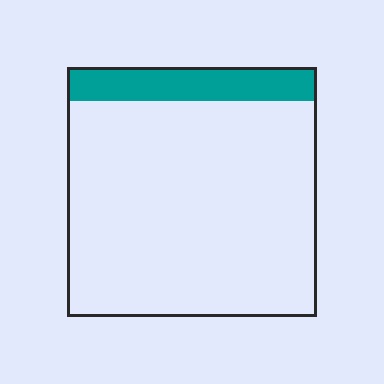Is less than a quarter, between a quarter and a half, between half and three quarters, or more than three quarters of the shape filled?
Less than a quarter.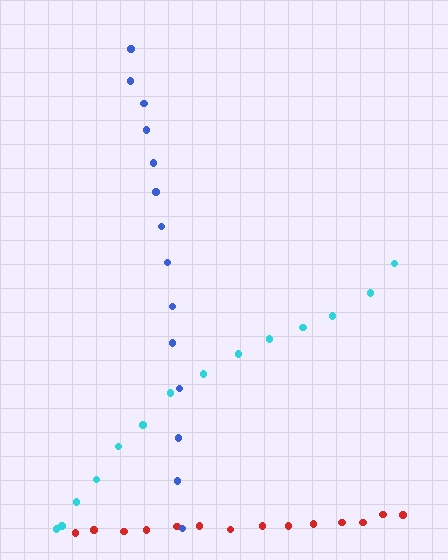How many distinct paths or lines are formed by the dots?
There are 3 distinct paths.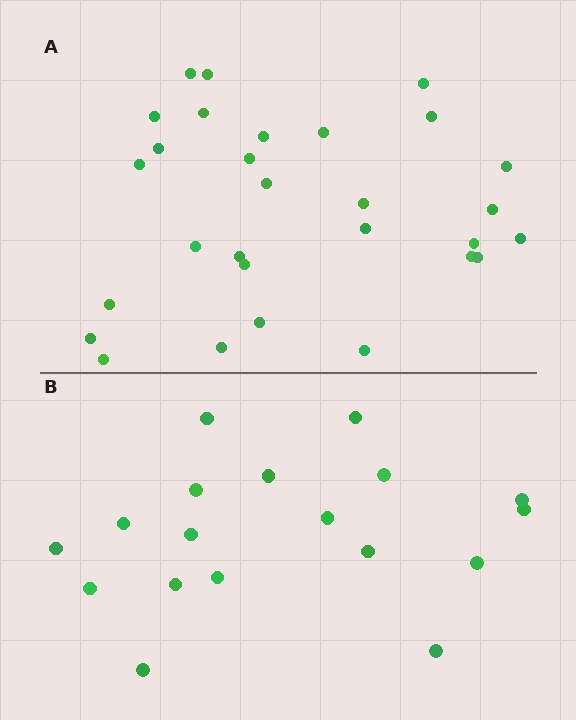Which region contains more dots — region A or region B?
Region A (the top region) has more dots.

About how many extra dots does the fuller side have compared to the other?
Region A has roughly 12 or so more dots than region B.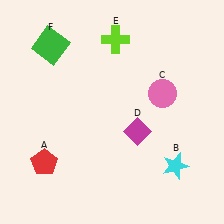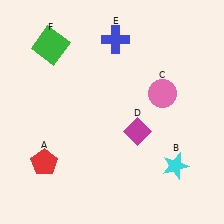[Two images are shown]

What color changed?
The cross (E) changed from lime in Image 1 to blue in Image 2.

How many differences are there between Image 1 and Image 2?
There is 1 difference between the two images.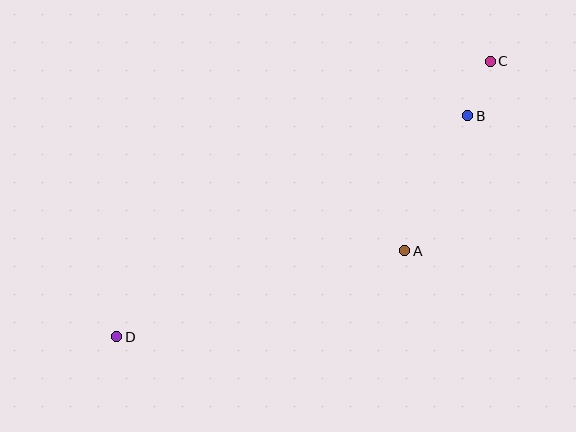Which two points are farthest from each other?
Points C and D are farthest from each other.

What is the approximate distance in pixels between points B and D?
The distance between B and D is approximately 415 pixels.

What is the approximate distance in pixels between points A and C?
The distance between A and C is approximately 208 pixels.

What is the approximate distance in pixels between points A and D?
The distance between A and D is approximately 301 pixels.